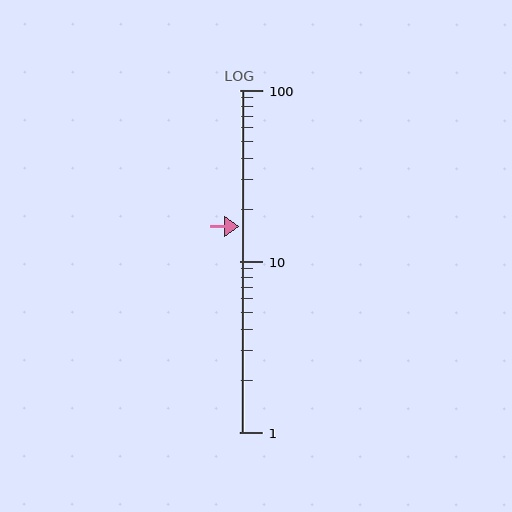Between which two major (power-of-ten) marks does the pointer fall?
The pointer is between 10 and 100.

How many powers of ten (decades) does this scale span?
The scale spans 2 decades, from 1 to 100.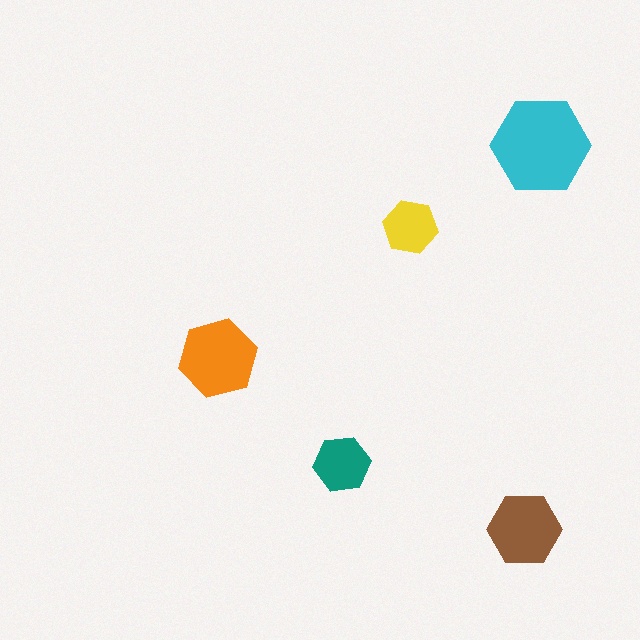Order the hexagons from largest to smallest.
the cyan one, the orange one, the brown one, the teal one, the yellow one.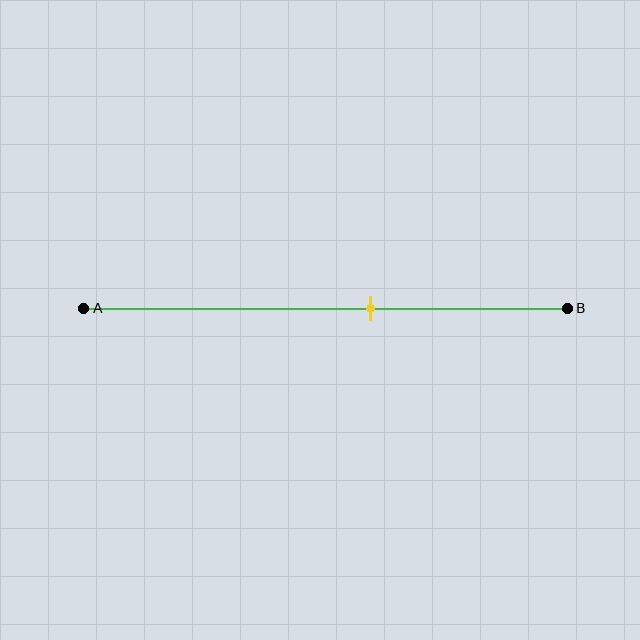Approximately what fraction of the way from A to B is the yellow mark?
The yellow mark is approximately 60% of the way from A to B.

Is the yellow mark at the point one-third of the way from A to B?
No, the mark is at about 60% from A, not at the 33% one-third point.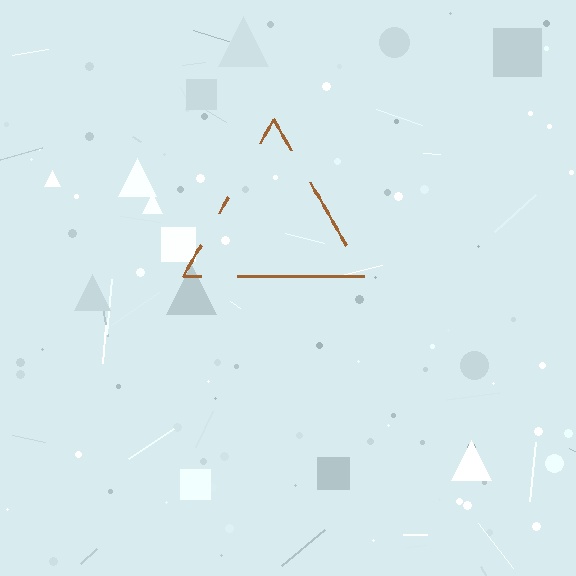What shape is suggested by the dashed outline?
The dashed outline suggests a triangle.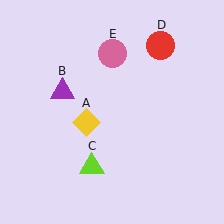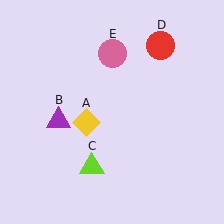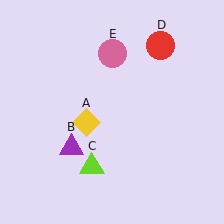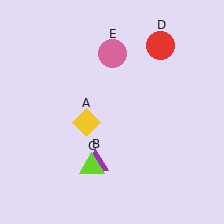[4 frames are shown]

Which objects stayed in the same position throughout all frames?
Yellow diamond (object A) and lime triangle (object C) and red circle (object D) and pink circle (object E) remained stationary.